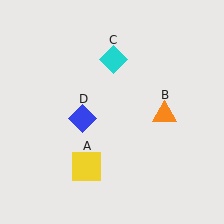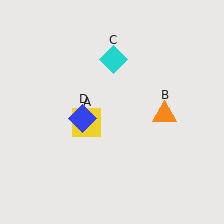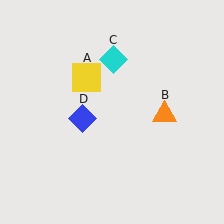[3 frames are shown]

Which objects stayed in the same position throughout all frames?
Orange triangle (object B) and cyan diamond (object C) and blue diamond (object D) remained stationary.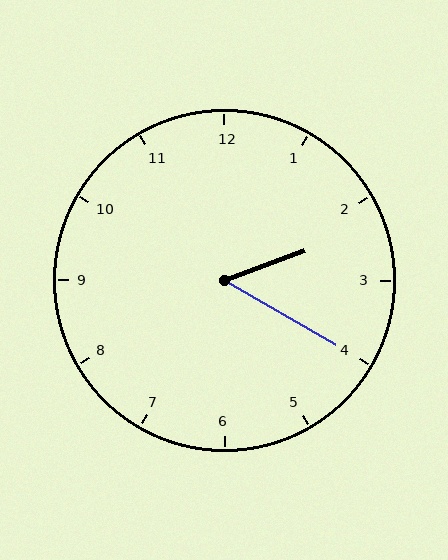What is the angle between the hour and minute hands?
Approximately 50 degrees.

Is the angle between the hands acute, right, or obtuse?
It is acute.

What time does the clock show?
2:20.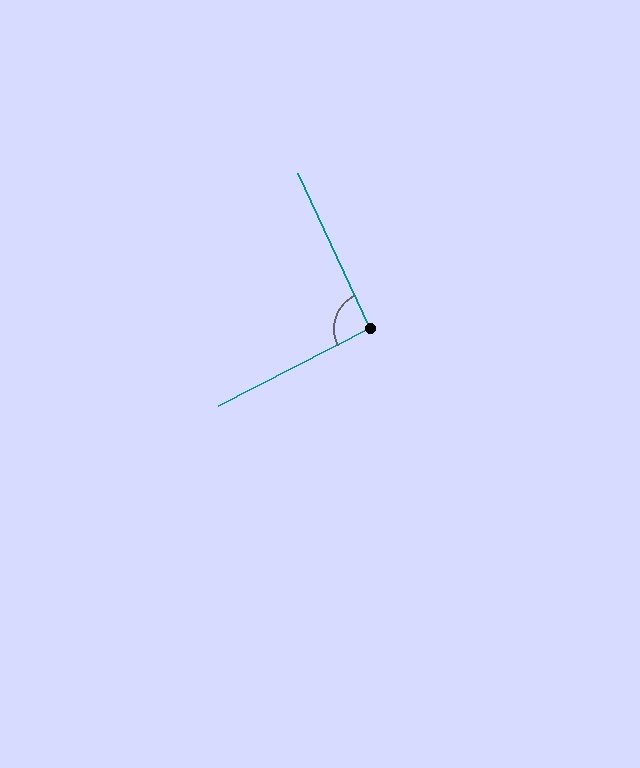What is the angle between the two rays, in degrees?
Approximately 92 degrees.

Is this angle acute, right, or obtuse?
It is approximately a right angle.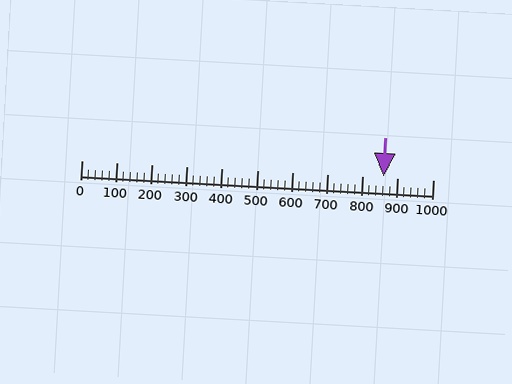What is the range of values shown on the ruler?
The ruler shows values from 0 to 1000.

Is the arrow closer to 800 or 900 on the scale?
The arrow is closer to 900.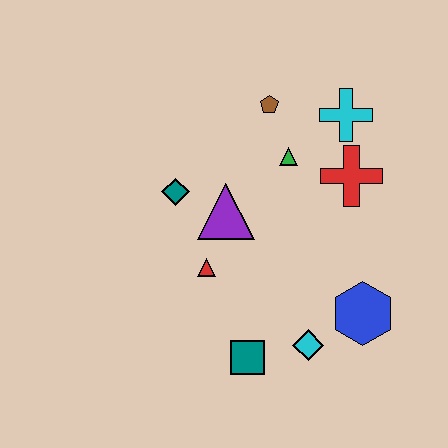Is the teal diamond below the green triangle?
Yes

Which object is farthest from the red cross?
The teal square is farthest from the red cross.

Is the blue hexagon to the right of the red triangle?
Yes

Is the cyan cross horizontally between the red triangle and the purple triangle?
No